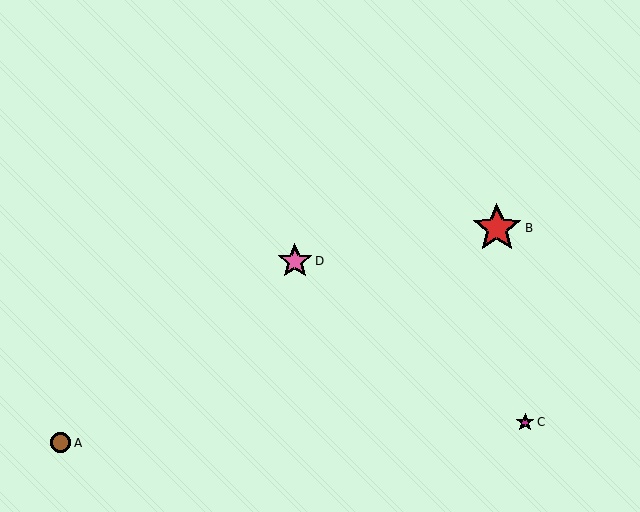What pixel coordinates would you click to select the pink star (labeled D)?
Click at (295, 261) to select the pink star D.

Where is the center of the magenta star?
The center of the magenta star is at (525, 422).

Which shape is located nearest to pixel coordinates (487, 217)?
The red star (labeled B) at (497, 228) is nearest to that location.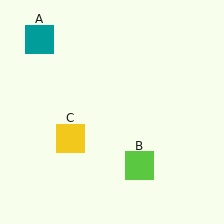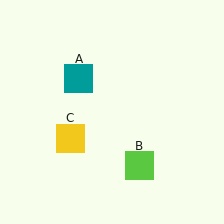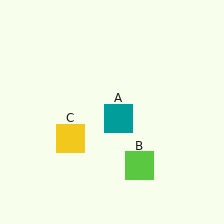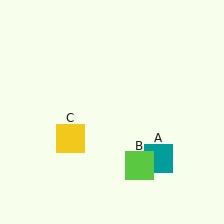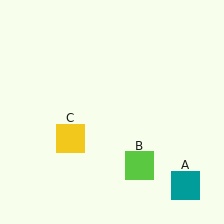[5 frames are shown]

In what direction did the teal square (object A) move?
The teal square (object A) moved down and to the right.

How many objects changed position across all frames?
1 object changed position: teal square (object A).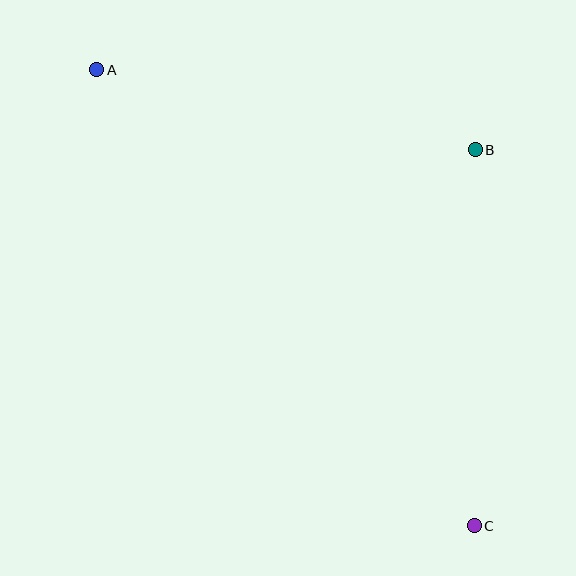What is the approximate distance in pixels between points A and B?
The distance between A and B is approximately 387 pixels.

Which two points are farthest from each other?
Points A and C are farthest from each other.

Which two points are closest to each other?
Points B and C are closest to each other.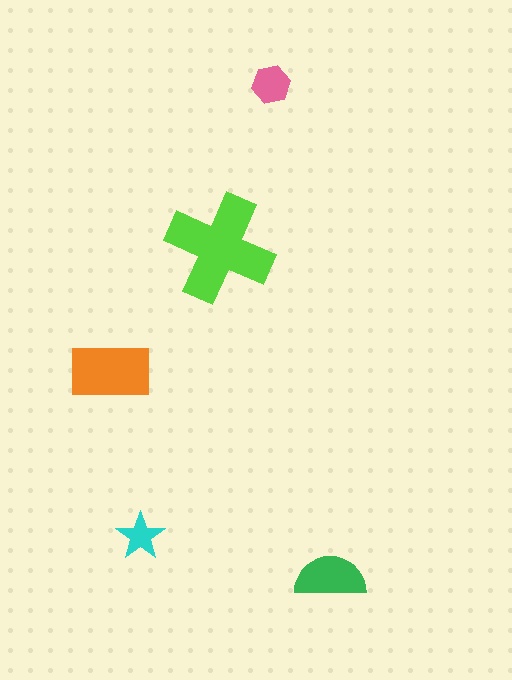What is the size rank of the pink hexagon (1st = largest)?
4th.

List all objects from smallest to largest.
The cyan star, the pink hexagon, the green semicircle, the orange rectangle, the lime cross.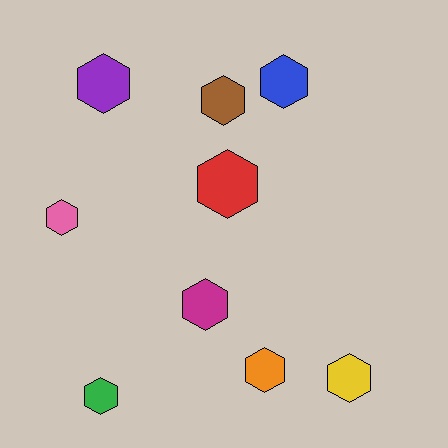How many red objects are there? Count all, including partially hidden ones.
There is 1 red object.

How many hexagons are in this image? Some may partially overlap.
There are 9 hexagons.